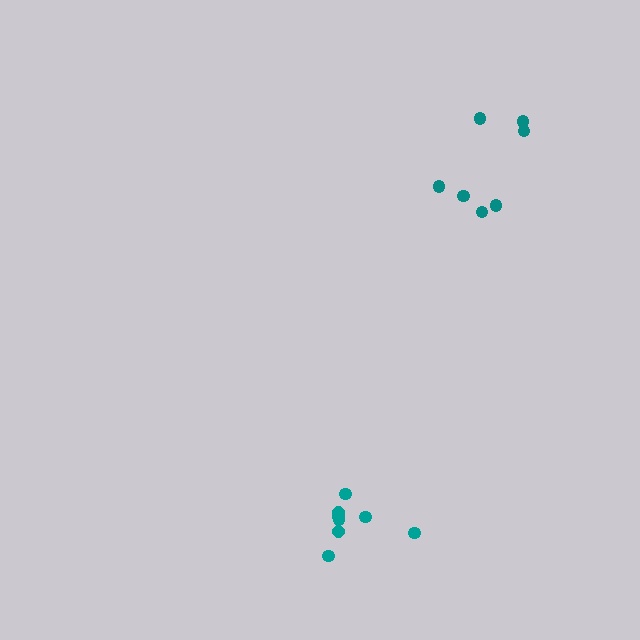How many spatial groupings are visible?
There are 2 spatial groupings.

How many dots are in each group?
Group 1: 7 dots, Group 2: 8 dots (15 total).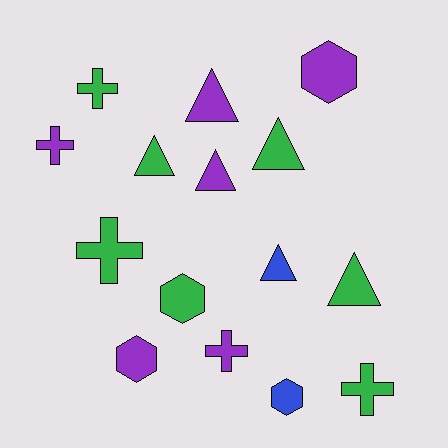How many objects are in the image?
There are 15 objects.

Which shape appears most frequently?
Triangle, with 6 objects.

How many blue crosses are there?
There are no blue crosses.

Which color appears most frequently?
Green, with 7 objects.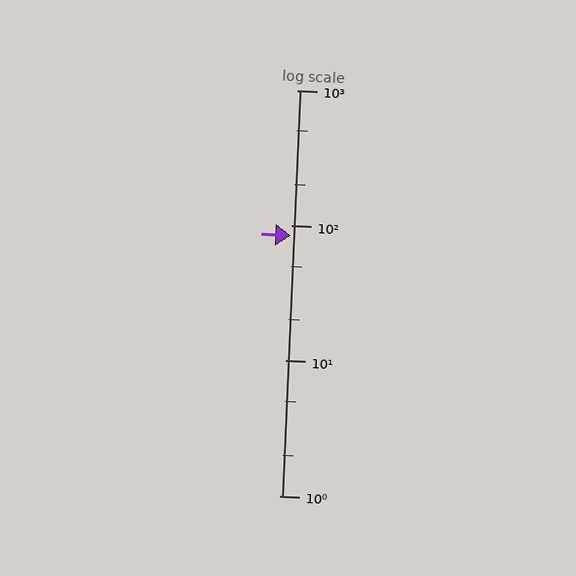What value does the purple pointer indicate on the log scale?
The pointer indicates approximately 84.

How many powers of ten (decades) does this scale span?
The scale spans 3 decades, from 1 to 1000.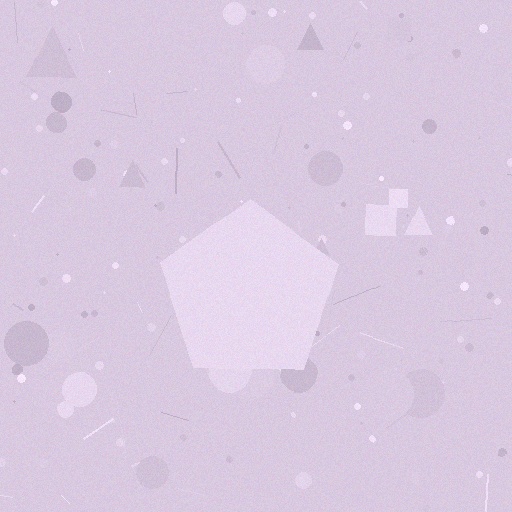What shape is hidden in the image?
A pentagon is hidden in the image.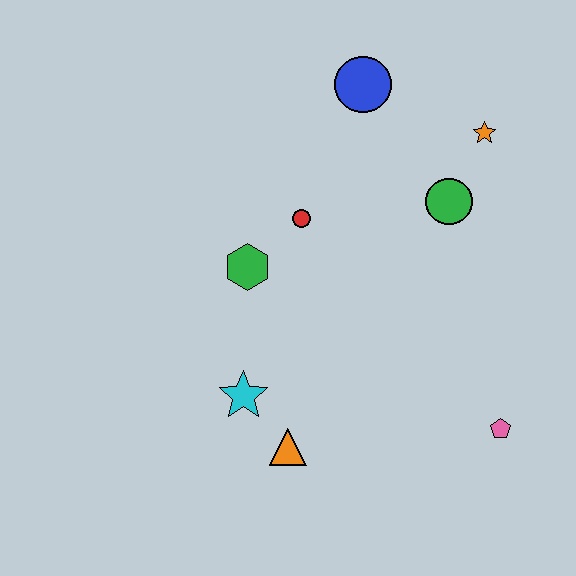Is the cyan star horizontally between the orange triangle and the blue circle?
No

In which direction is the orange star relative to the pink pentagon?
The orange star is above the pink pentagon.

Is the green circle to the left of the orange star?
Yes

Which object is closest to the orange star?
The green circle is closest to the orange star.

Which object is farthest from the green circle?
The orange triangle is farthest from the green circle.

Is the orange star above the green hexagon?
Yes